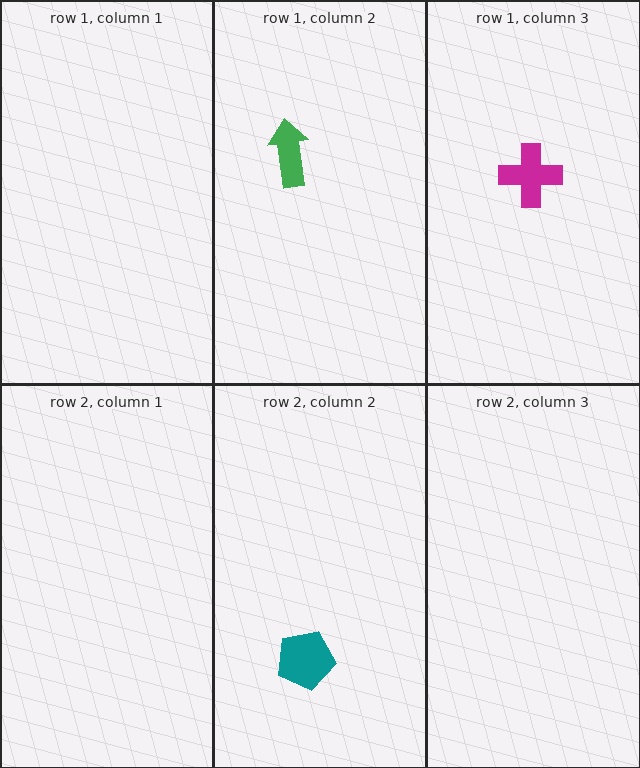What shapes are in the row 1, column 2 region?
The green arrow.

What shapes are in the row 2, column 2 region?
The teal pentagon.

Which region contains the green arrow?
The row 1, column 2 region.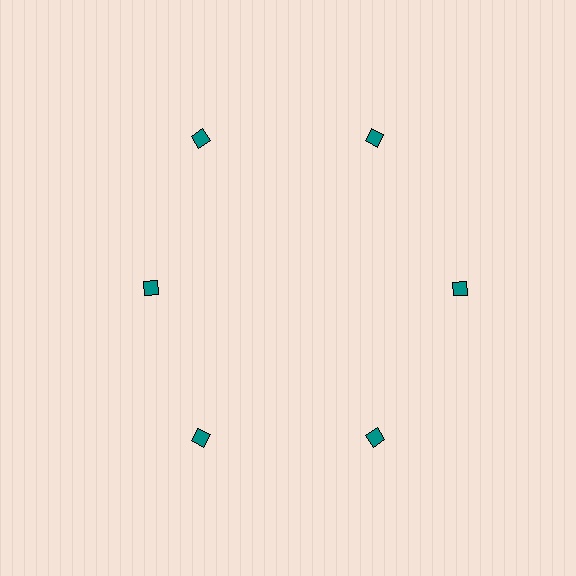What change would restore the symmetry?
The symmetry would be restored by moving it outward, back onto the ring so that all 6 diamonds sit at equal angles and equal distance from the center.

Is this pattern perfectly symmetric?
No. The 6 teal diamonds are arranged in a ring, but one element near the 9 o'clock position is pulled inward toward the center, breaking the 6-fold rotational symmetry.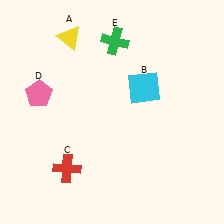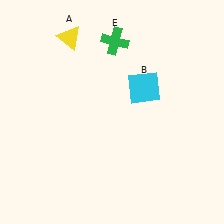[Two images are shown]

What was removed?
The pink pentagon (D), the red cross (C) were removed in Image 2.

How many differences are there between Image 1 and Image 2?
There are 2 differences between the two images.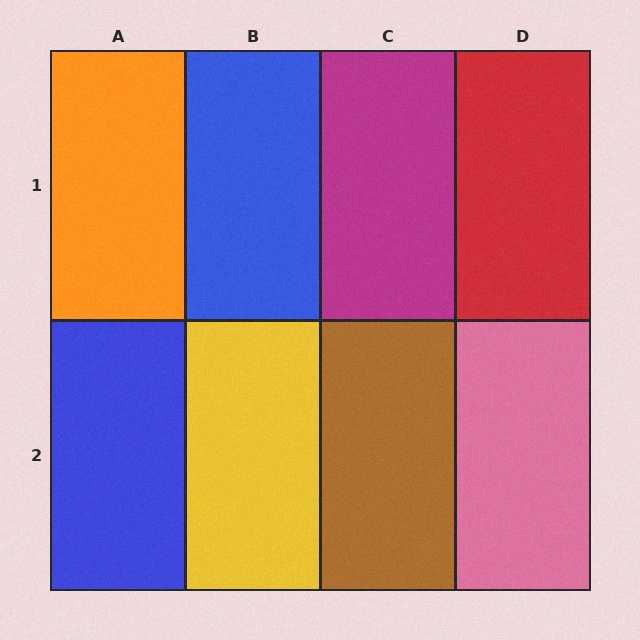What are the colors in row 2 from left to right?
Blue, yellow, brown, pink.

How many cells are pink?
1 cell is pink.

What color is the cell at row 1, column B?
Blue.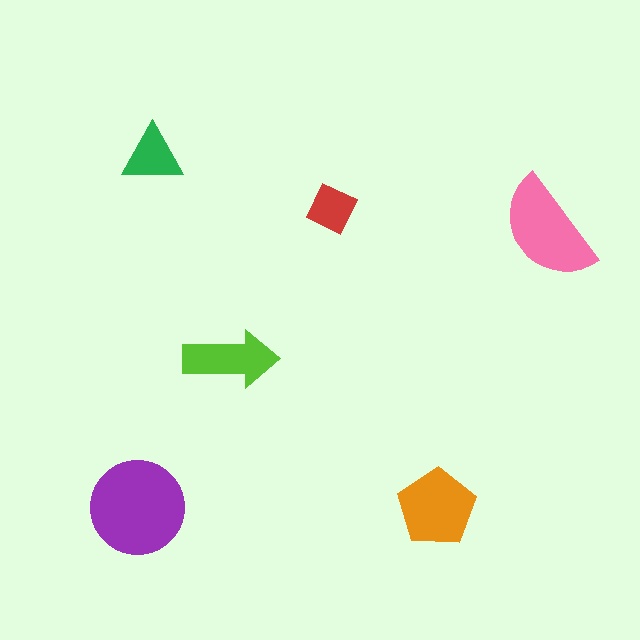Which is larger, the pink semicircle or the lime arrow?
The pink semicircle.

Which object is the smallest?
The red square.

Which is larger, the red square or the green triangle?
The green triangle.